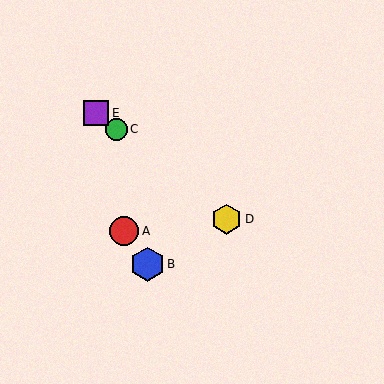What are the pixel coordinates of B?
Object B is at (147, 264).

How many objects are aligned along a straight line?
3 objects (C, D, E) are aligned along a straight line.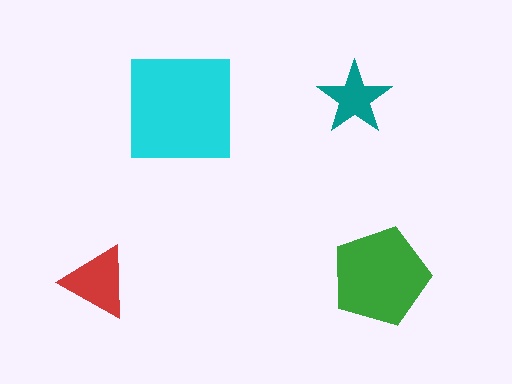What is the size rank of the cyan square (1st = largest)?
1st.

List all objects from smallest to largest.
The teal star, the red triangle, the green pentagon, the cyan square.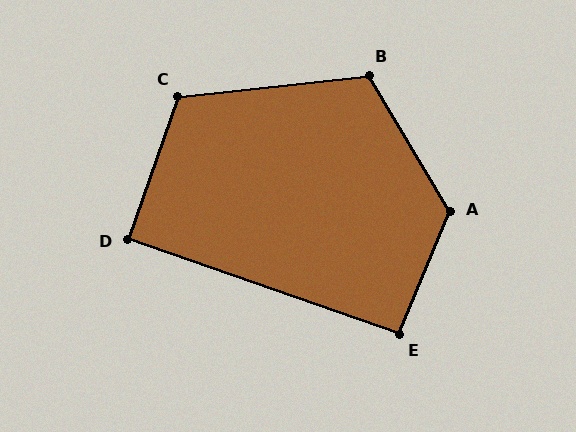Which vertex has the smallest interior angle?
D, at approximately 90 degrees.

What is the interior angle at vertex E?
Approximately 93 degrees (approximately right).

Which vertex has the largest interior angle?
A, at approximately 127 degrees.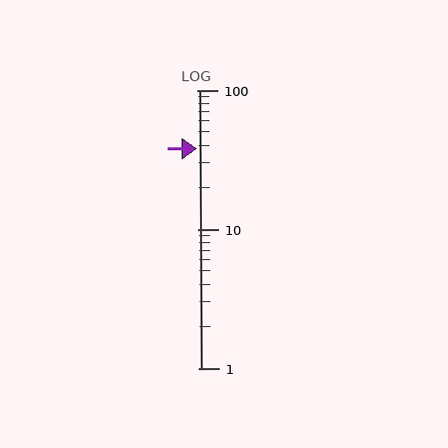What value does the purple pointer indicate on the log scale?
The pointer indicates approximately 38.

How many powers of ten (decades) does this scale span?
The scale spans 2 decades, from 1 to 100.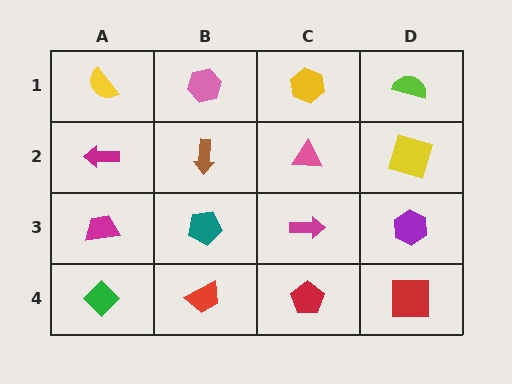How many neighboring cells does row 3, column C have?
4.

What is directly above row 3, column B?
A brown arrow.